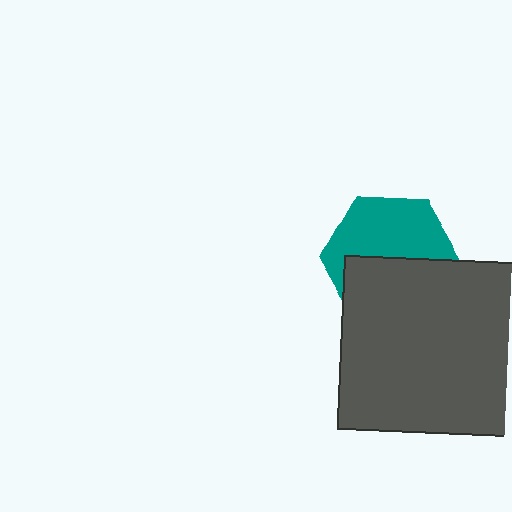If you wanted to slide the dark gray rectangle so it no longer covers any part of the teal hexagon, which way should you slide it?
Slide it down — that is the most direct way to separate the two shapes.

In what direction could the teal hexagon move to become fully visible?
The teal hexagon could move up. That would shift it out from behind the dark gray rectangle entirely.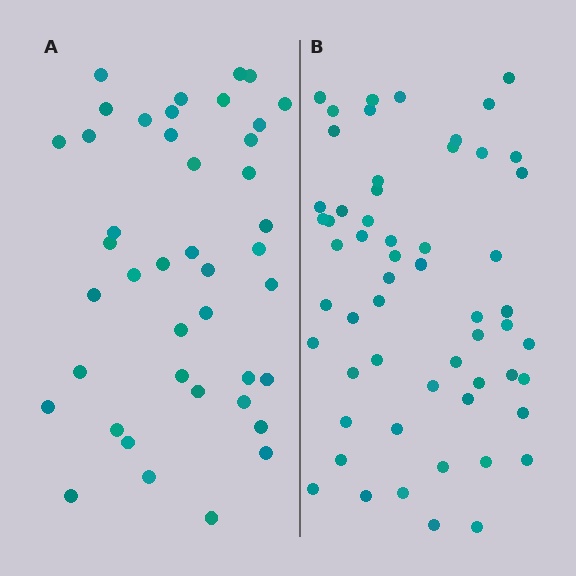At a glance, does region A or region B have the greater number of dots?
Region B (the right region) has more dots.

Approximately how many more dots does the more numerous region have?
Region B has approximately 15 more dots than region A.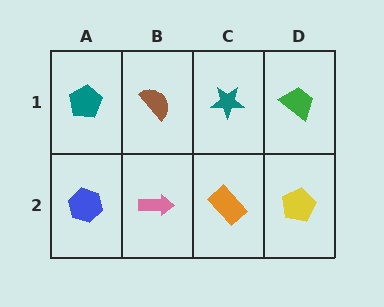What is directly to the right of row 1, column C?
A green trapezoid.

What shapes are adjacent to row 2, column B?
A brown semicircle (row 1, column B), a blue hexagon (row 2, column A), an orange rectangle (row 2, column C).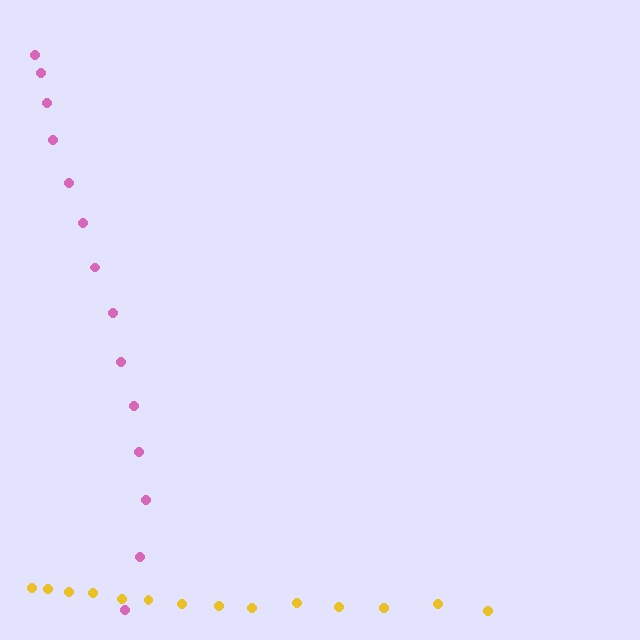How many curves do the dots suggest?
There are 2 distinct paths.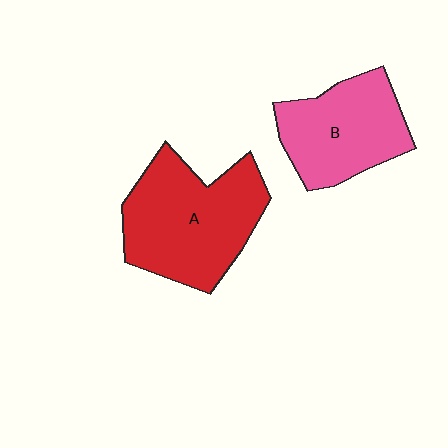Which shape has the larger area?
Shape A (red).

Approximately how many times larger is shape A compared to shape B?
Approximately 1.3 times.